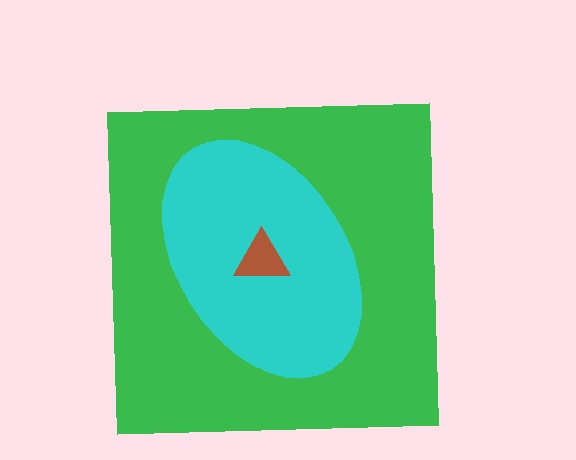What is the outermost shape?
The green square.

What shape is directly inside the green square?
The cyan ellipse.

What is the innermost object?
The brown triangle.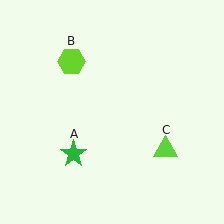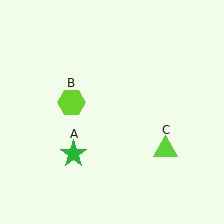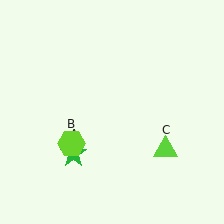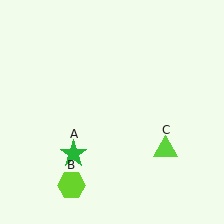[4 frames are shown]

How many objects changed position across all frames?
1 object changed position: lime hexagon (object B).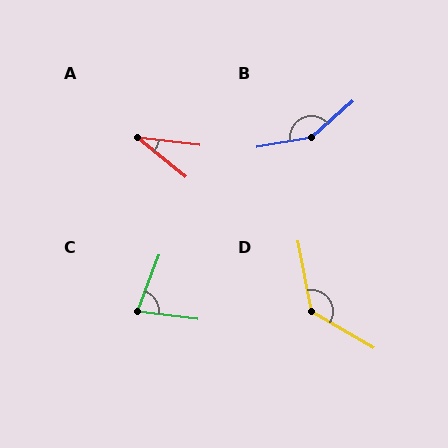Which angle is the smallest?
A, at approximately 32 degrees.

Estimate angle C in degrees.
Approximately 77 degrees.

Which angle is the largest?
B, at approximately 149 degrees.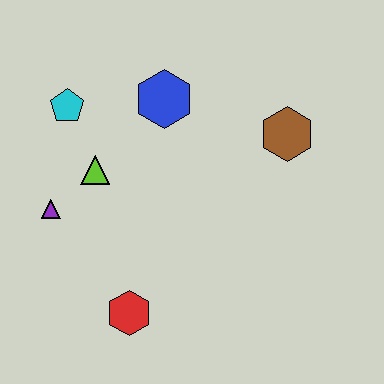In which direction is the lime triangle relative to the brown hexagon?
The lime triangle is to the left of the brown hexagon.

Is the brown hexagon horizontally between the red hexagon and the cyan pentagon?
No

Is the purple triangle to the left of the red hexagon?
Yes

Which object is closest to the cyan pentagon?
The lime triangle is closest to the cyan pentagon.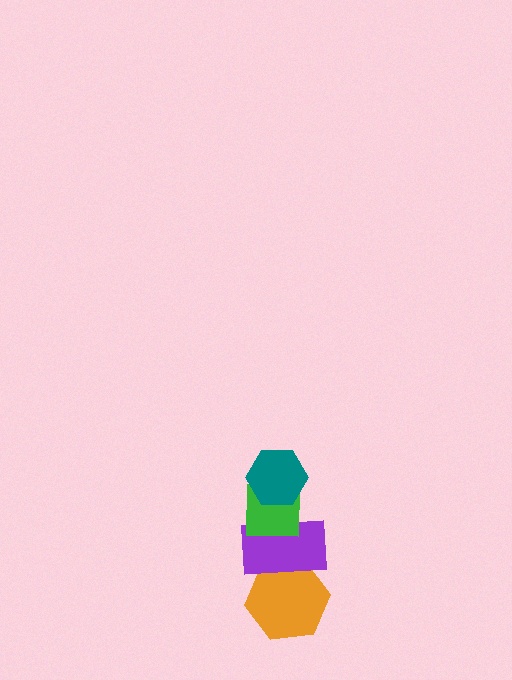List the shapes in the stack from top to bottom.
From top to bottom: the teal hexagon, the green square, the purple rectangle, the orange hexagon.